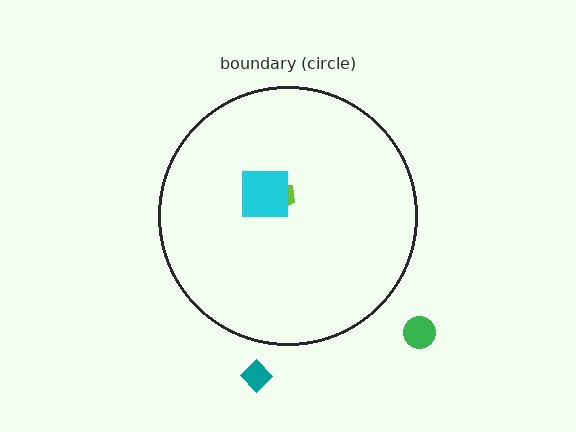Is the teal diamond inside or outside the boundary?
Outside.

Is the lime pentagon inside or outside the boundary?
Inside.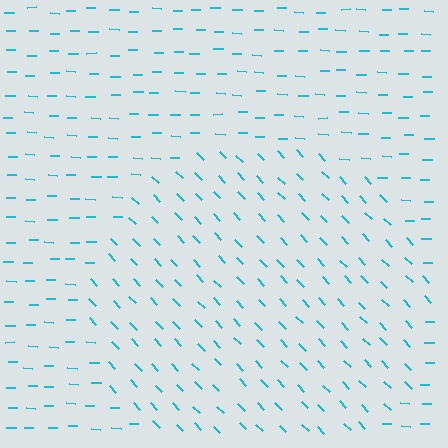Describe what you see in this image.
The image is filled with small cyan line segments. A circle region in the image has lines oriented differently from the surrounding lines, creating a visible texture boundary.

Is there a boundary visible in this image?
Yes, there is a texture boundary formed by a change in line orientation.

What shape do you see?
I see a circle.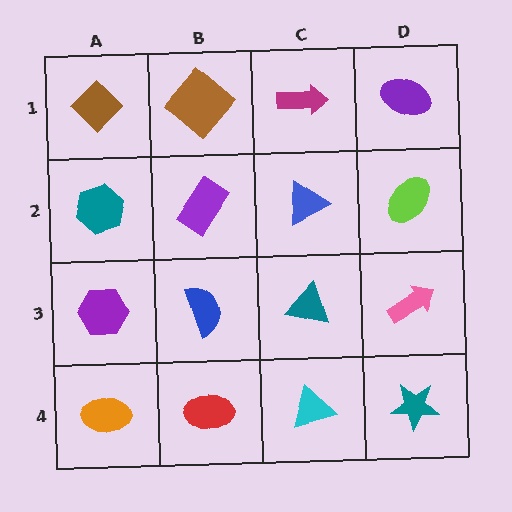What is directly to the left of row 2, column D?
A blue triangle.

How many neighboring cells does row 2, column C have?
4.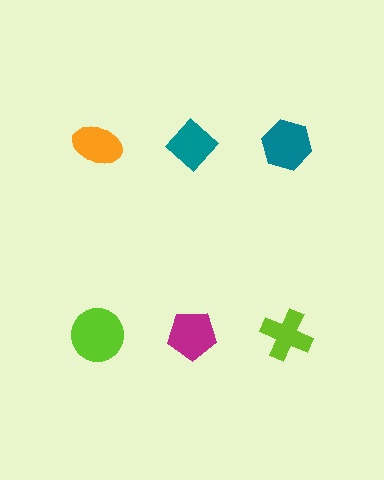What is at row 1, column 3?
A teal hexagon.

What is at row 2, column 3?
A lime cross.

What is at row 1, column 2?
A teal diamond.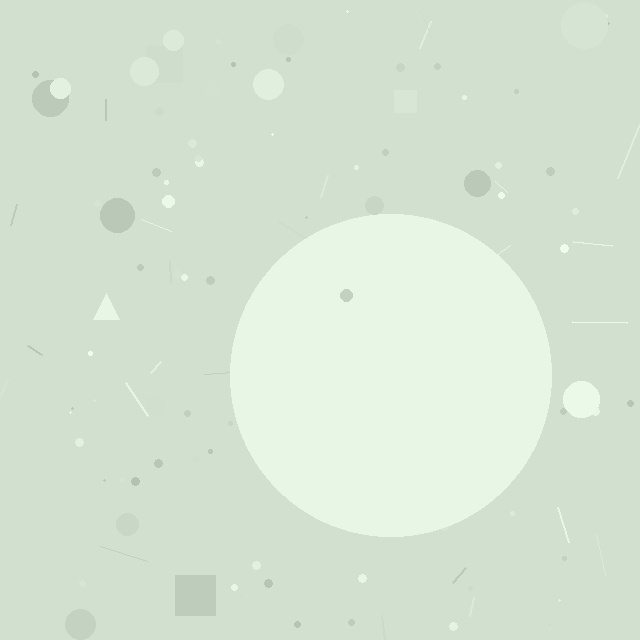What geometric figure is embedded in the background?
A circle is embedded in the background.